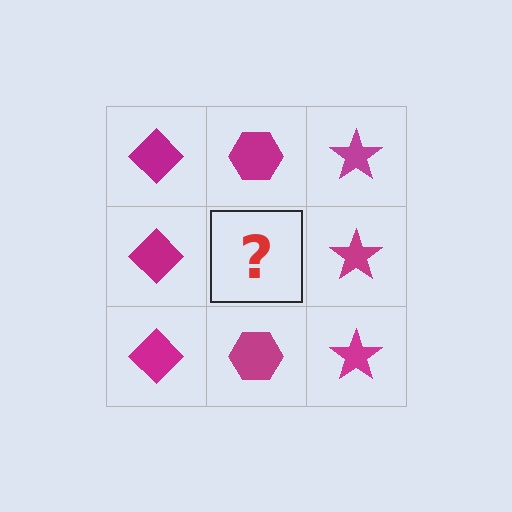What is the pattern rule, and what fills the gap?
The rule is that each column has a consistent shape. The gap should be filled with a magenta hexagon.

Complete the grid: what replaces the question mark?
The question mark should be replaced with a magenta hexagon.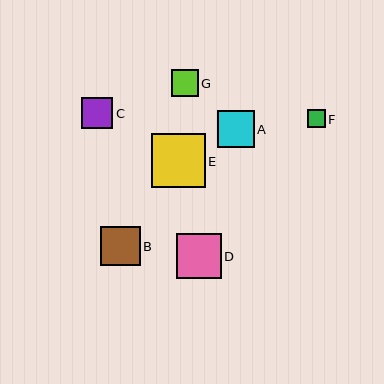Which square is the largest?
Square E is the largest with a size of approximately 54 pixels.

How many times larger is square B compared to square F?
Square B is approximately 2.3 times the size of square F.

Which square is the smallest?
Square F is the smallest with a size of approximately 17 pixels.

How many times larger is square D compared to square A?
Square D is approximately 1.2 times the size of square A.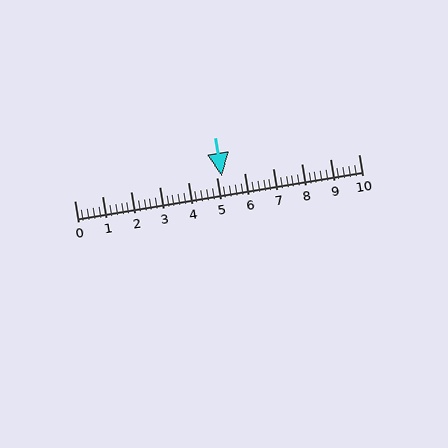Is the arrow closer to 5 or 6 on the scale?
The arrow is closer to 5.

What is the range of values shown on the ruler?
The ruler shows values from 0 to 10.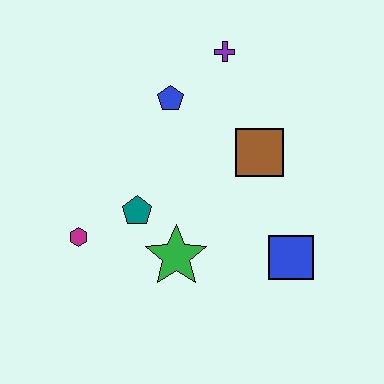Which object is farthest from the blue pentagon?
The blue square is farthest from the blue pentagon.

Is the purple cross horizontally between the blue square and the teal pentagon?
Yes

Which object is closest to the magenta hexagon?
The teal pentagon is closest to the magenta hexagon.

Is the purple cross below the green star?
No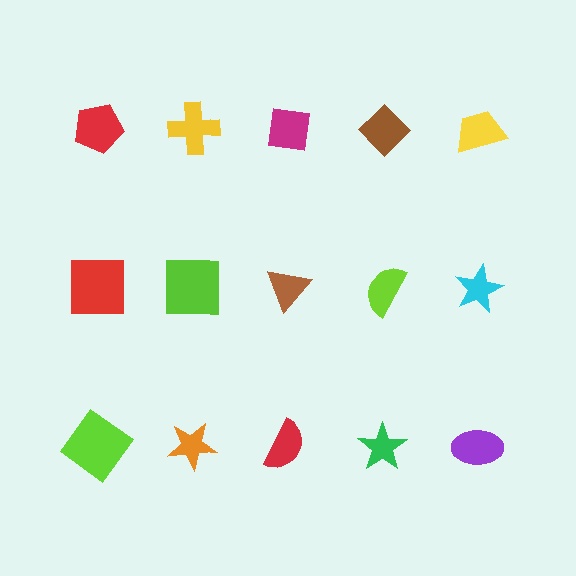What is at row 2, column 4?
A lime semicircle.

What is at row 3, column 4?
A green star.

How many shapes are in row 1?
5 shapes.